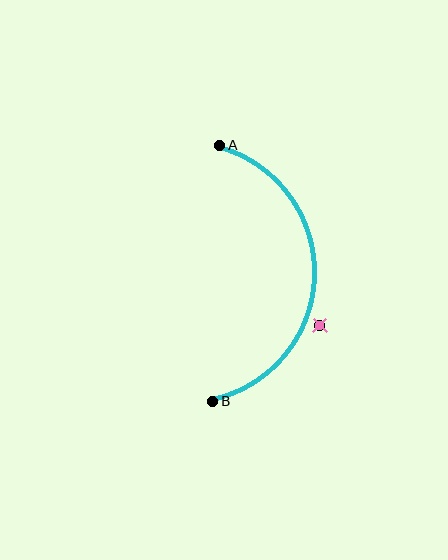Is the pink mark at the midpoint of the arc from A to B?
No — the pink mark does not lie on the arc at all. It sits slightly outside the curve.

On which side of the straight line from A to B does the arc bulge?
The arc bulges to the right of the straight line connecting A and B.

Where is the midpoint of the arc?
The arc midpoint is the point on the curve farthest from the straight line joining A and B. It sits to the right of that line.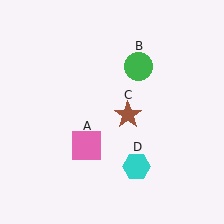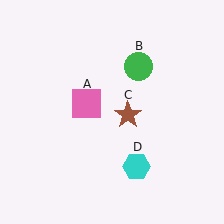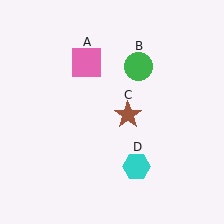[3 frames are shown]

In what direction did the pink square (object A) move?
The pink square (object A) moved up.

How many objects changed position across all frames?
1 object changed position: pink square (object A).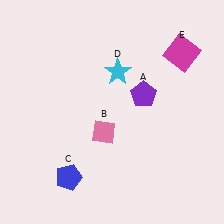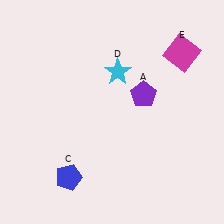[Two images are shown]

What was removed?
The pink diamond (B) was removed in Image 2.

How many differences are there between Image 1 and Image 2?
There is 1 difference between the two images.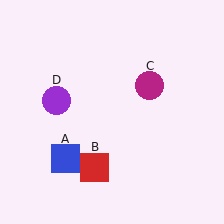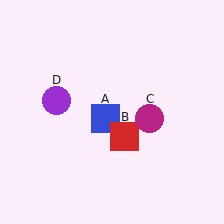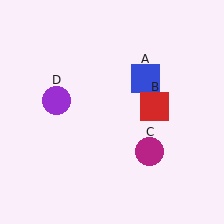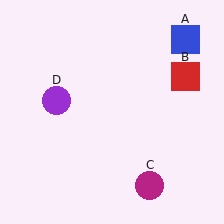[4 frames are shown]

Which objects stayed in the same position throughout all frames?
Purple circle (object D) remained stationary.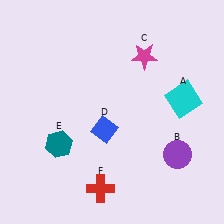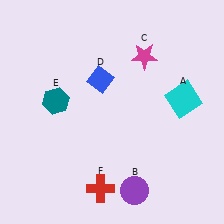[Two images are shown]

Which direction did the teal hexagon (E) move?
The teal hexagon (E) moved up.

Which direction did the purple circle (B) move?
The purple circle (B) moved left.